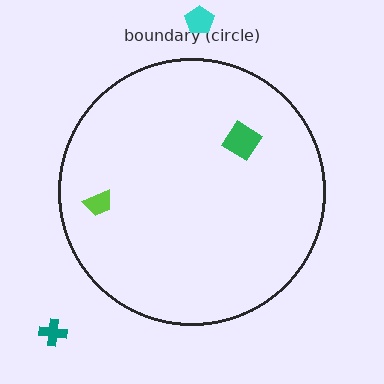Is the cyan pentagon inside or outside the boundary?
Outside.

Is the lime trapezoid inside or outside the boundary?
Inside.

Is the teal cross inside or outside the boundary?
Outside.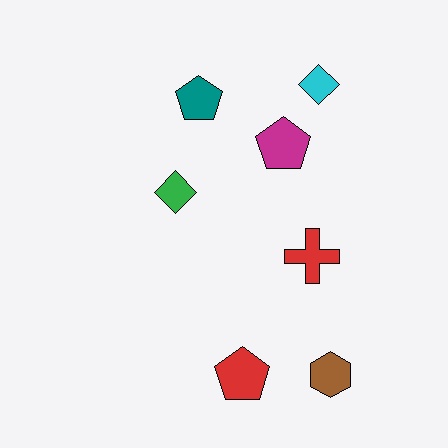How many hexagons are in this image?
There is 1 hexagon.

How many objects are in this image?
There are 7 objects.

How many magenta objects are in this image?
There is 1 magenta object.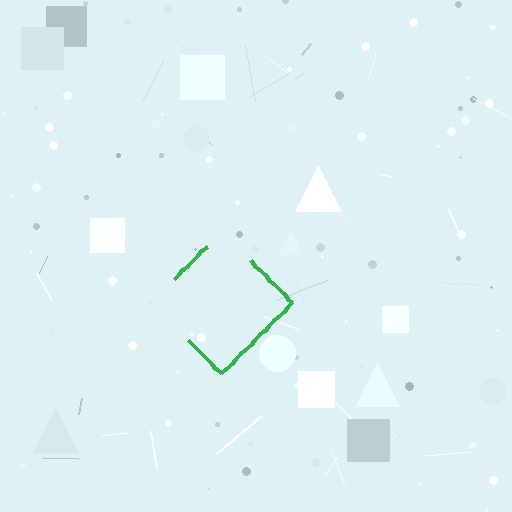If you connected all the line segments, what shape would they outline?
They would outline a diamond.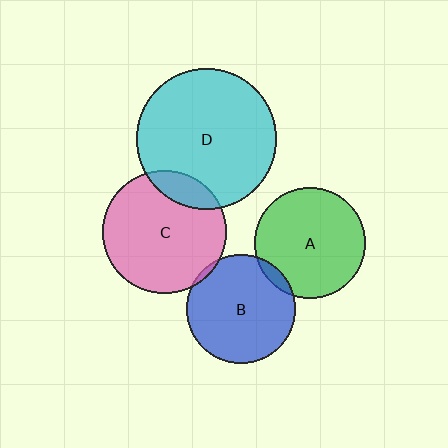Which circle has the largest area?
Circle D (cyan).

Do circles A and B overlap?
Yes.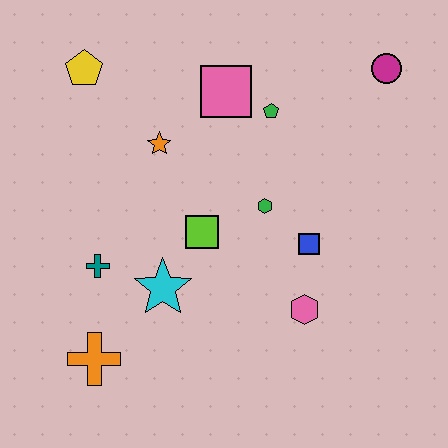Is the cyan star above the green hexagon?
No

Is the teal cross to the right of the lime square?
No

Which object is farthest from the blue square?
The yellow pentagon is farthest from the blue square.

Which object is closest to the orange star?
The pink square is closest to the orange star.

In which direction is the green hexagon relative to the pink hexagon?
The green hexagon is above the pink hexagon.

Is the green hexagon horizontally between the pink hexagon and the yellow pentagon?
Yes